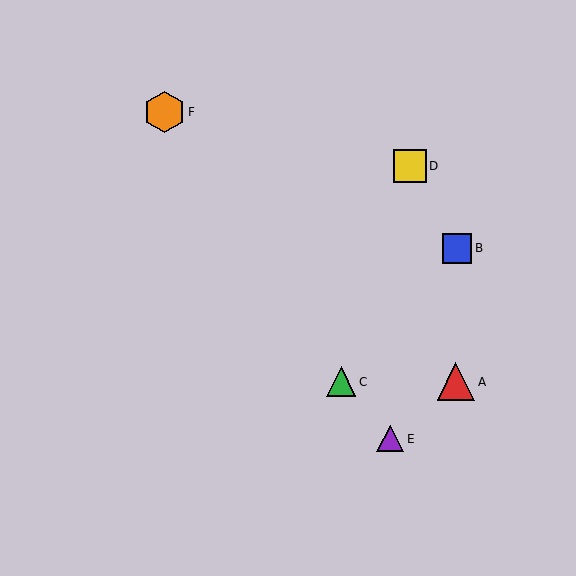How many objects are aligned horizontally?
2 objects (A, C) are aligned horizontally.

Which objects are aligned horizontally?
Objects A, C are aligned horizontally.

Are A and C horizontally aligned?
Yes, both are at y≈382.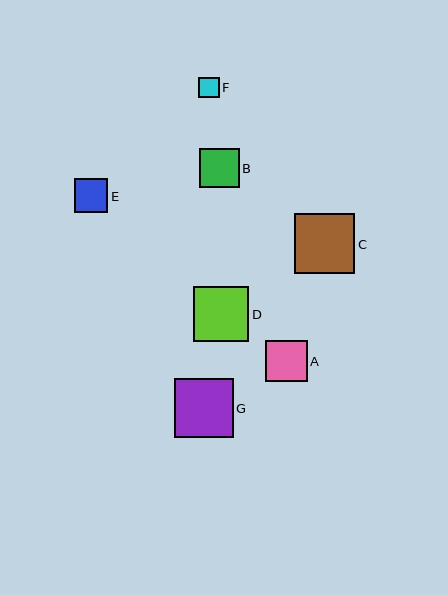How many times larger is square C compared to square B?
Square C is approximately 1.5 times the size of square B.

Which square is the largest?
Square C is the largest with a size of approximately 60 pixels.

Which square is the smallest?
Square F is the smallest with a size of approximately 20 pixels.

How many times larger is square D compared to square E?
Square D is approximately 1.6 times the size of square E.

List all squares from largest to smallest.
From largest to smallest: C, G, D, A, B, E, F.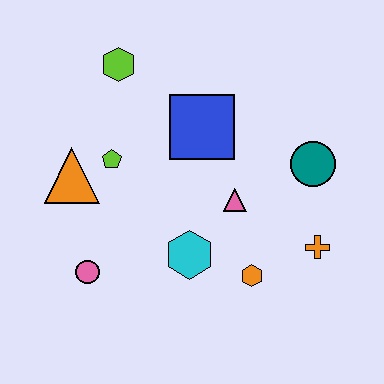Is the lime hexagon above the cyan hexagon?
Yes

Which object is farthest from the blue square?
The pink circle is farthest from the blue square.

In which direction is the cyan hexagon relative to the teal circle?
The cyan hexagon is to the left of the teal circle.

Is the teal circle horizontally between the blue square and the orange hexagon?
No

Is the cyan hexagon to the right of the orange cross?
No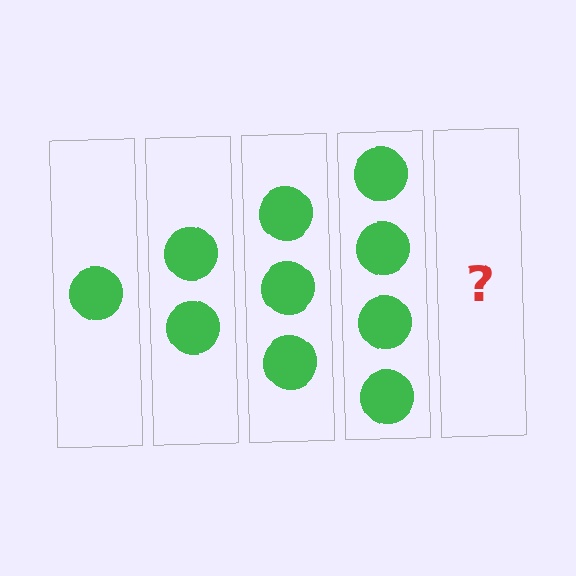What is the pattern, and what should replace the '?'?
The pattern is that each step adds one more circle. The '?' should be 5 circles.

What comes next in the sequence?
The next element should be 5 circles.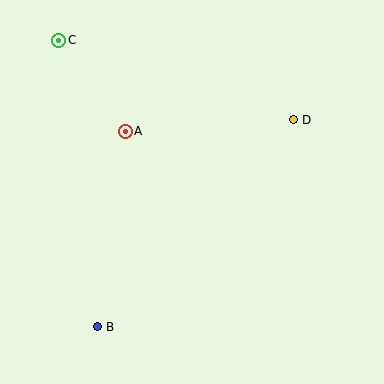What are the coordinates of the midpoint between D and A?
The midpoint between D and A is at (209, 125).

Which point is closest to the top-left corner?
Point C is closest to the top-left corner.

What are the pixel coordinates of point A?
Point A is at (125, 131).